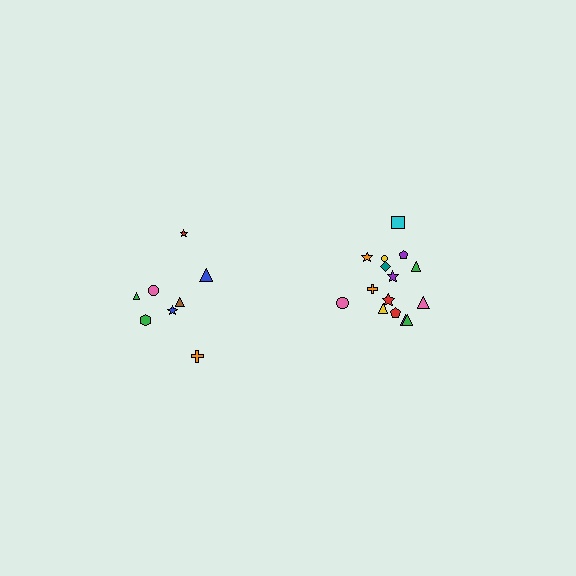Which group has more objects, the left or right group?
The right group.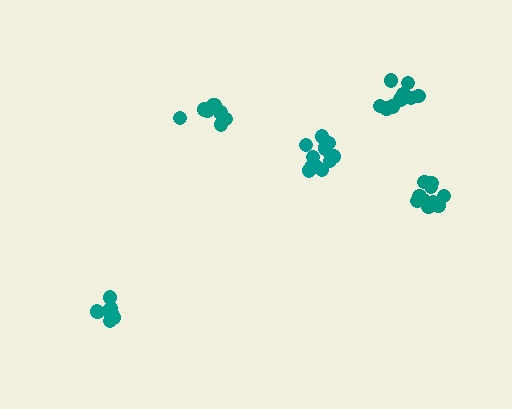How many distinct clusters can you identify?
There are 5 distinct clusters.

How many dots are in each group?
Group 1: 9 dots, Group 2: 10 dots, Group 3: 9 dots, Group 4: 8 dots, Group 5: 13 dots (49 total).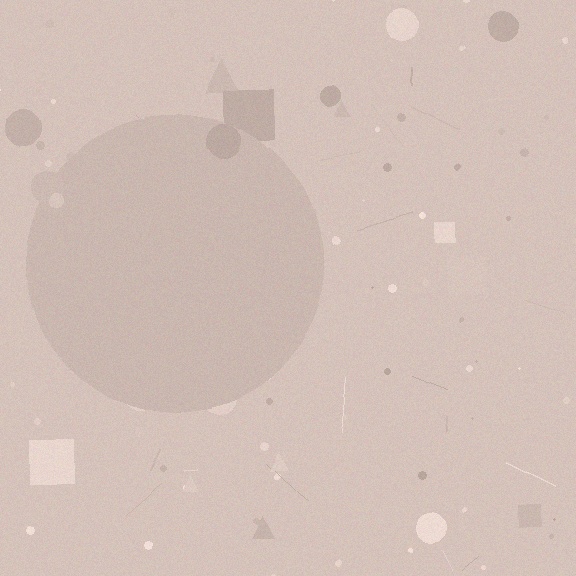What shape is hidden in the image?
A circle is hidden in the image.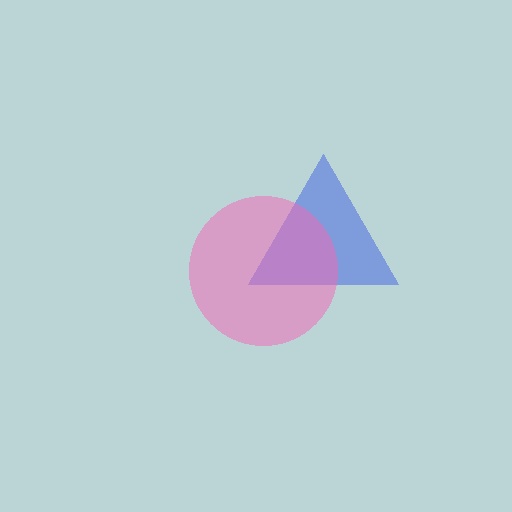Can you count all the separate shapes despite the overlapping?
Yes, there are 2 separate shapes.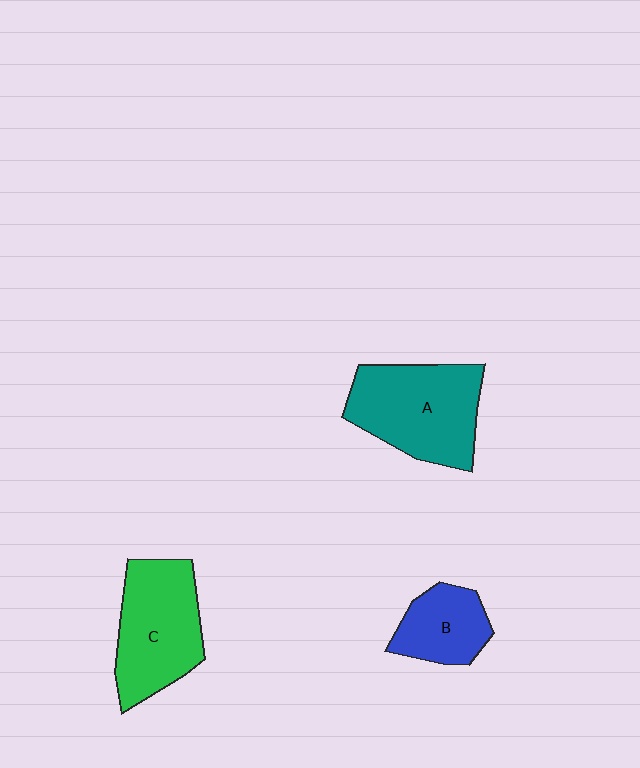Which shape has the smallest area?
Shape B (blue).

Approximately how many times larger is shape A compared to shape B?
Approximately 1.8 times.